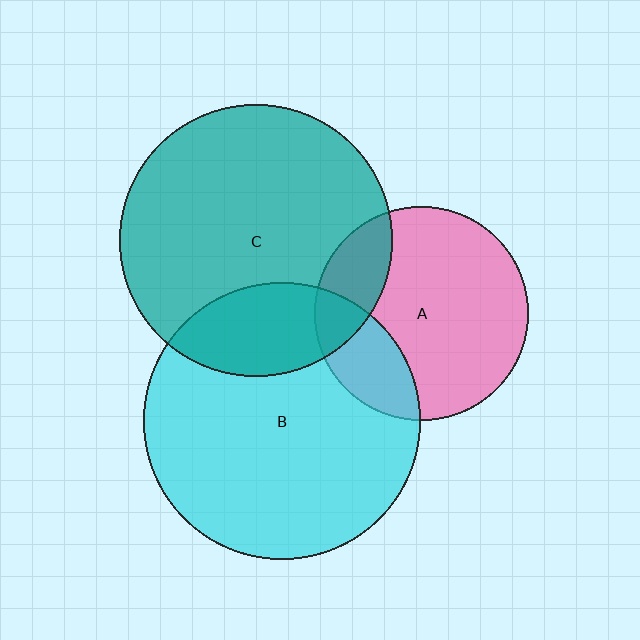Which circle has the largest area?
Circle B (cyan).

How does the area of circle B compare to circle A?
Approximately 1.7 times.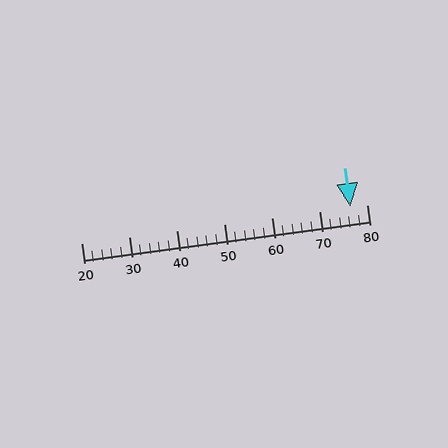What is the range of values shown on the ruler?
The ruler shows values from 20 to 80.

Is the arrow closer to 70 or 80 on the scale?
The arrow is closer to 80.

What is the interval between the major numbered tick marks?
The major tick marks are spaced 10 units apart.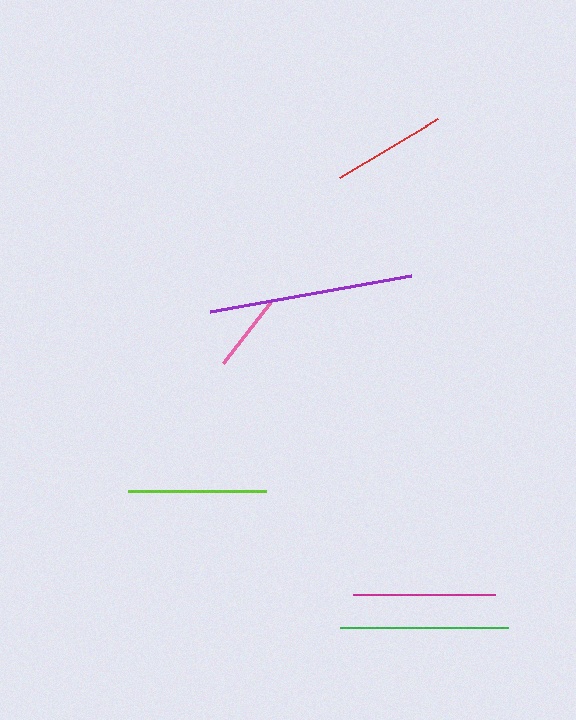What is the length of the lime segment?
The lime segment is approximately 138 pixels long.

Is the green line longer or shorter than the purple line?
The purple line is longer than the green line.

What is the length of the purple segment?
The purple segment is approximately 205 pixels long.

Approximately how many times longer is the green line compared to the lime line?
The green line is approximately 1.2 times the length of the lime line.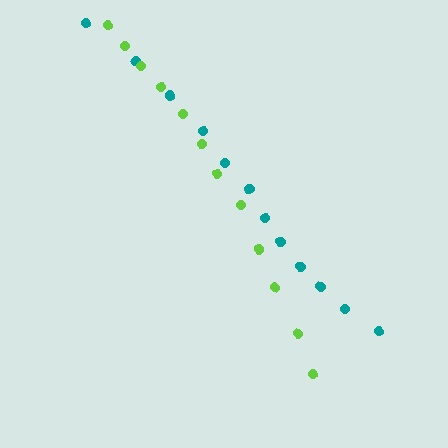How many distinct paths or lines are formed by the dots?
There are 2 distinct paths.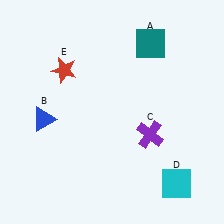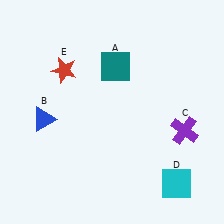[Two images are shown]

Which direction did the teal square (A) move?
The teal square (A) moved left.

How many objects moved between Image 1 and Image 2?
2 objects moved between the two images.